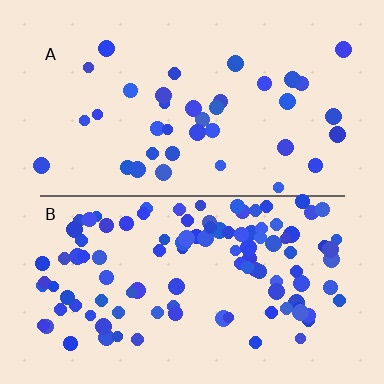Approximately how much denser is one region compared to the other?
Approximately 2.9× — region B over region A.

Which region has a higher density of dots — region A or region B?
B (the bottom).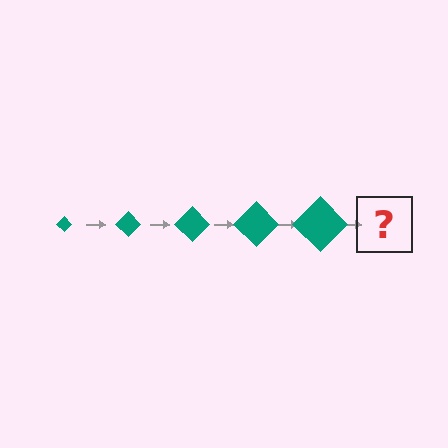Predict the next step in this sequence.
The next step is a teal diamond, larger than the previous one.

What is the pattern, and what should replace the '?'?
The pattern is that the diamond gets progressively larger each step. The '?' should be a teal diamond, larger than the previous one.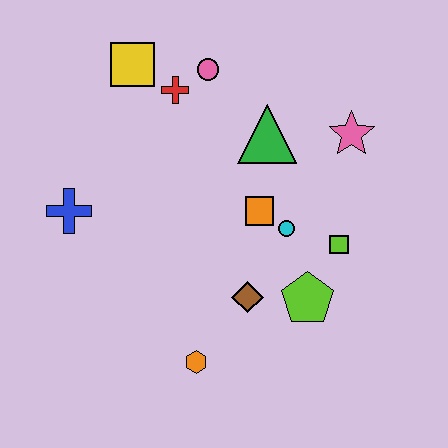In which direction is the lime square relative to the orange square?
The lime square is to the right of the orange square.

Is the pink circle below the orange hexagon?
No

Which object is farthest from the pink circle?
The orange hexagon is farthest from the pink circle.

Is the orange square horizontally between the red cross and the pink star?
Yes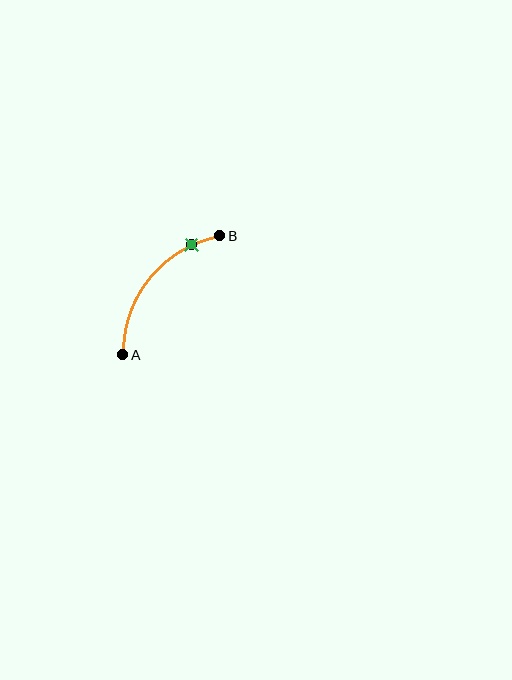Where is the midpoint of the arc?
The arc midpoint is the point on the curve farthest from the straight line joining A and B. It sits above and to the left of that line.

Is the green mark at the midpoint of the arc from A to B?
No. The green mark lies on the arc but is closer to endpoint B. The arc midpoint would be at the point on the curve equidistant along the arc from both A and B.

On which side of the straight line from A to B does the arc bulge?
The arc bulges above and to the left of the straight line connecting A and B.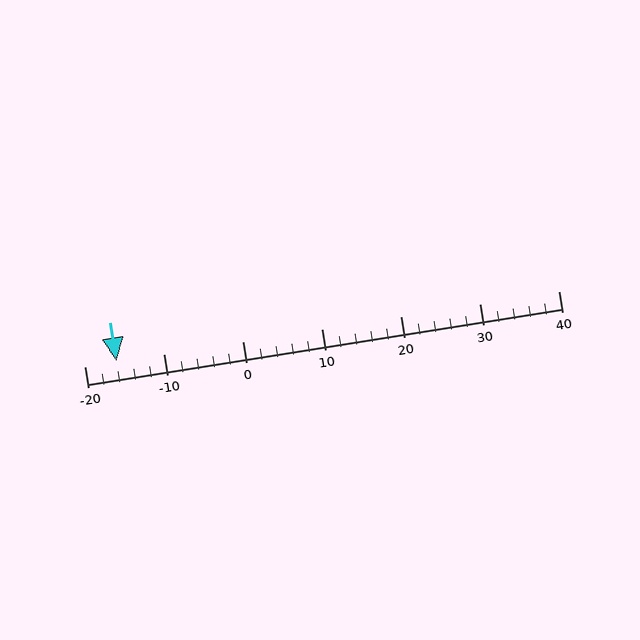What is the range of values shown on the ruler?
The ruler shows values from -20 to 40.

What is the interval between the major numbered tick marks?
The major tick marks are spaced 10 units apart.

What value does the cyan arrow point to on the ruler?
The cyan arrow points to approximately -16.